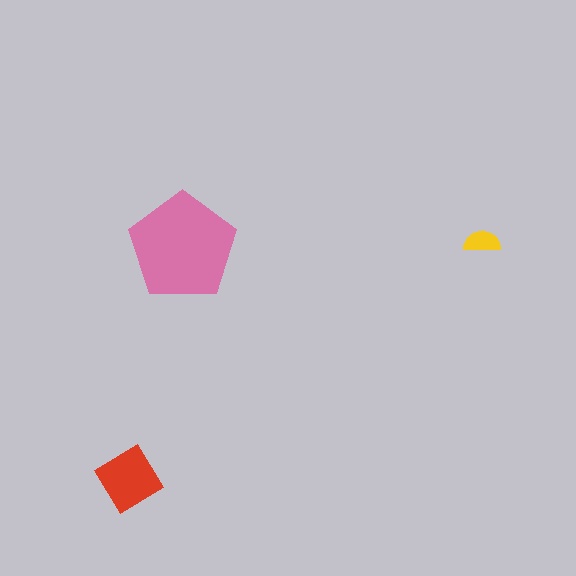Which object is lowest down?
The red diamond is bottommost.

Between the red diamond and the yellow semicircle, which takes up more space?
The red diamond.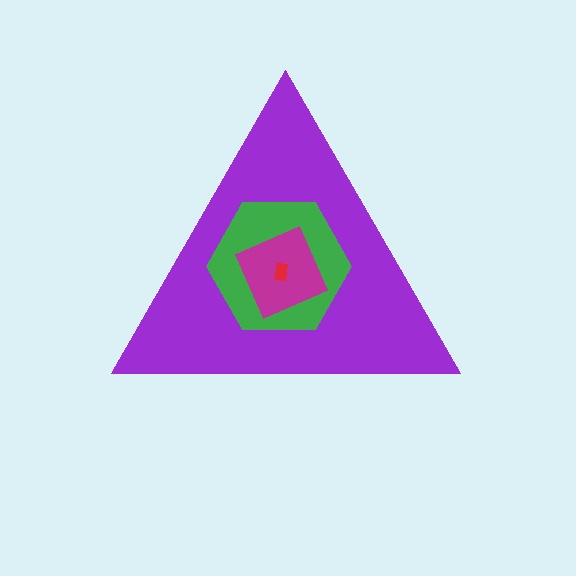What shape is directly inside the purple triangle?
The green hexagon.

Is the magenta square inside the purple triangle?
Yes.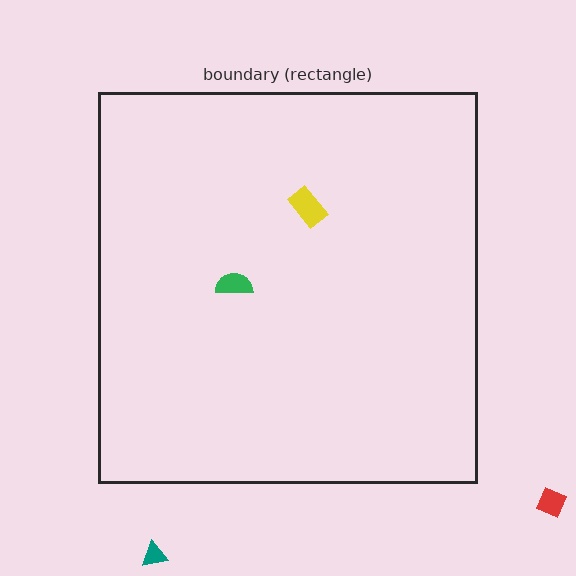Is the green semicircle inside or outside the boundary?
Inside.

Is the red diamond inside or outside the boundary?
Outside.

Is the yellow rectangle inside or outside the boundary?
Inside.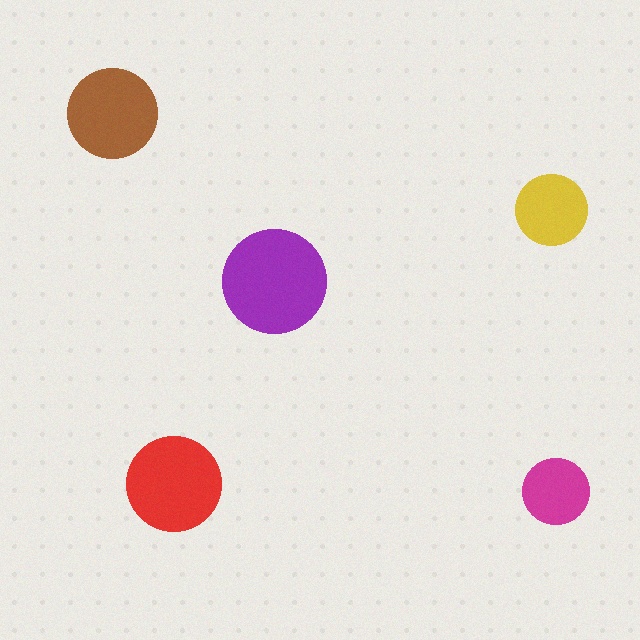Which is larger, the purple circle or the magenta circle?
The purple one.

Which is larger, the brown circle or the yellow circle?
The brown one.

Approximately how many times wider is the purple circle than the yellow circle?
About 1.5 times wider.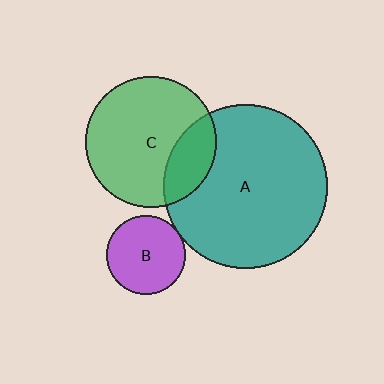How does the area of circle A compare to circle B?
Approximately 4.3 times.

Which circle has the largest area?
Circle A (teal).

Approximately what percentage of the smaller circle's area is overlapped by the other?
Approximately 25%.